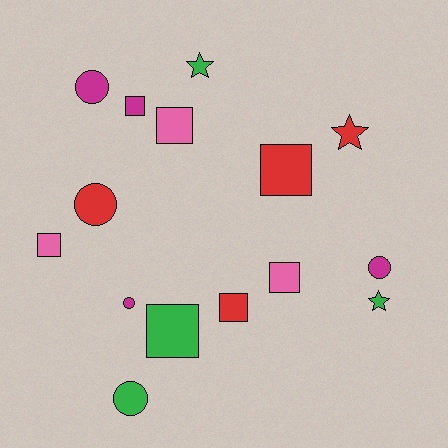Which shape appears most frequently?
Square, with 7 objects.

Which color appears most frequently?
Red, with 4 objects.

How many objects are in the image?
There are 15 objects.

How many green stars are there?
There are 2 green stars.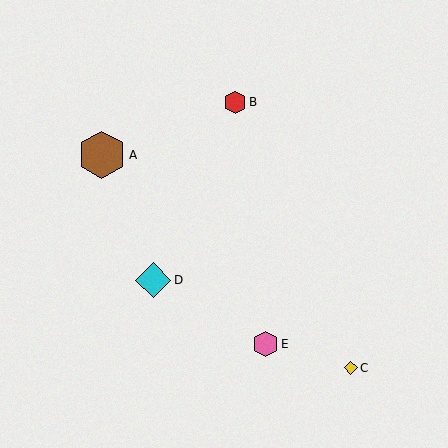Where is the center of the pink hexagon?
The center of the pink hexagon is at (265, 344).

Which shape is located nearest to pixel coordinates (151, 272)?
The cyan diamond (labeled D) at (153, 280) is nearest to that location.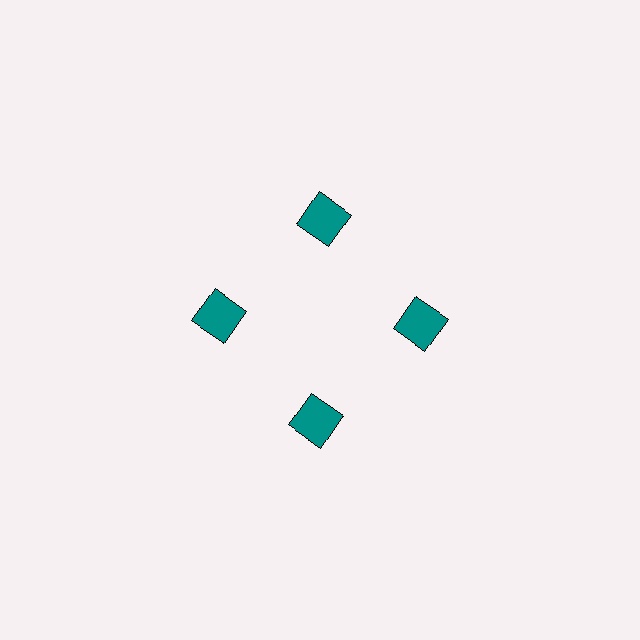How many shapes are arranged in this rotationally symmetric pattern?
There are 4 shapes, arranged in 4 groups of 1.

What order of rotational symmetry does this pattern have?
This pattern has 4-fold rotational symmetry.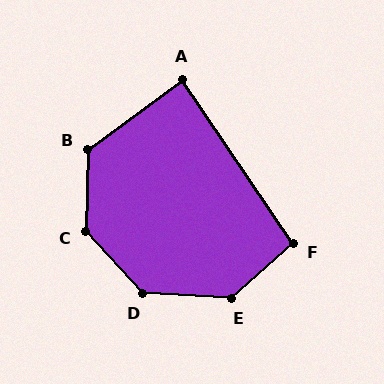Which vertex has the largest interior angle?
C, at approximately 137 degrees.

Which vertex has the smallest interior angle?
A, at approximately 88 degrees.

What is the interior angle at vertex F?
Approximately 98 degrees (obtuse).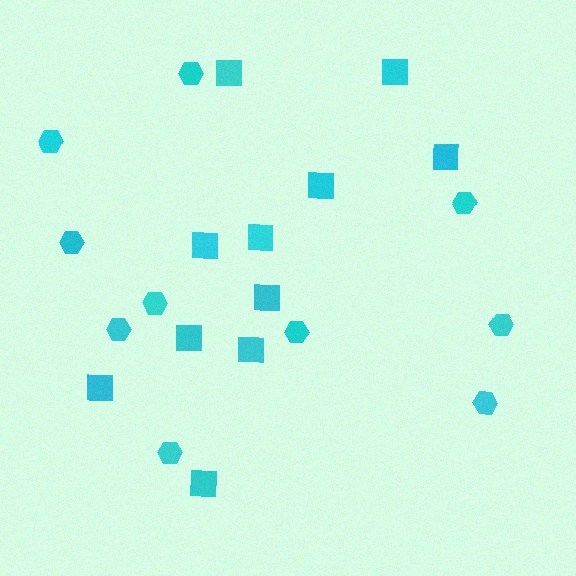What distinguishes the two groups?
There are 2 groups: one group of squares (11) and one group of hexagons (10).